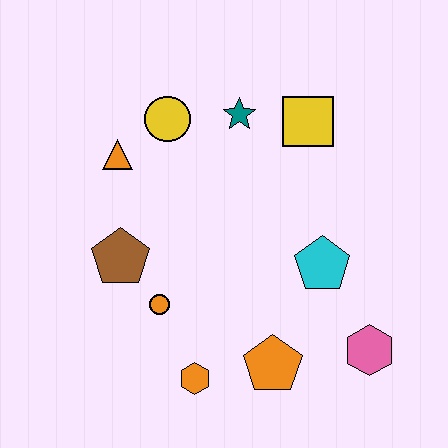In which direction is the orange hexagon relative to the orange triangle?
The orange hexagon is below the orange triangle.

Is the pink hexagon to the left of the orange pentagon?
No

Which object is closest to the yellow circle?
The orange triangle is closest to the yellow circle.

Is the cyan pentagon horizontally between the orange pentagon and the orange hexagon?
No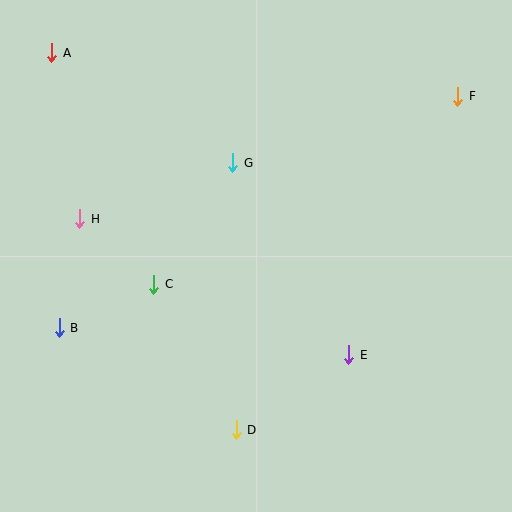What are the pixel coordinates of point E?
Point E is at (349, 355).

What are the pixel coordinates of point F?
Point F is at (458, 96).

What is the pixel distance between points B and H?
The distance between B and H is 111 pixels.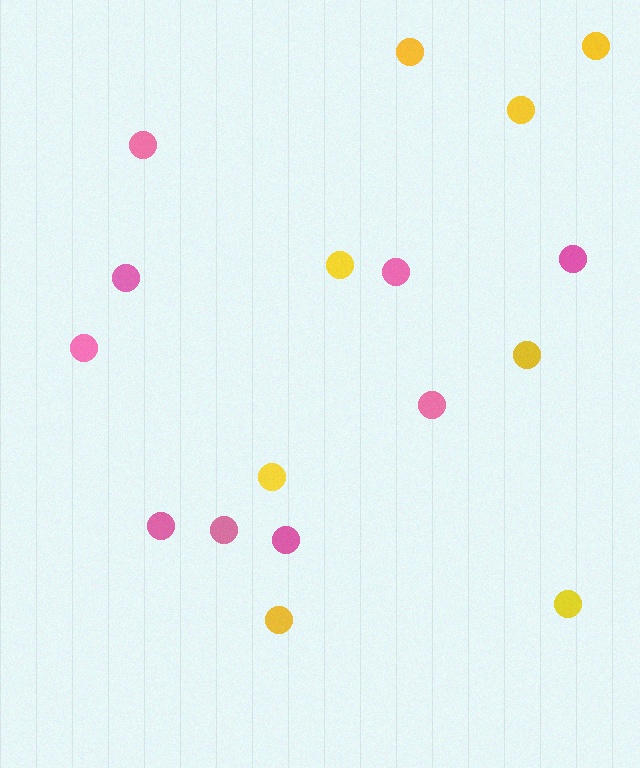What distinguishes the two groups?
There are 2 groups: one group of pink circles (9) and one group of yellow circles (8).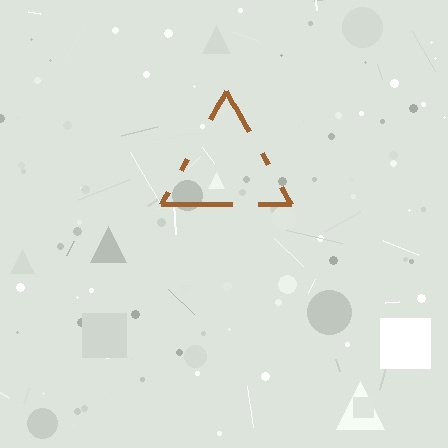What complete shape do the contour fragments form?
The contour fragments form a triangle.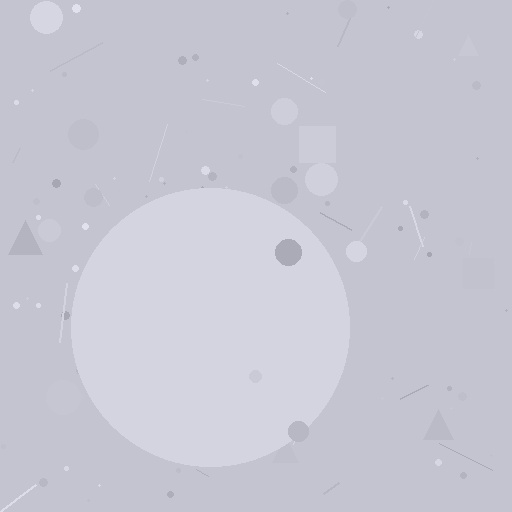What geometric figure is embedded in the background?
A circle is embedded in the background.